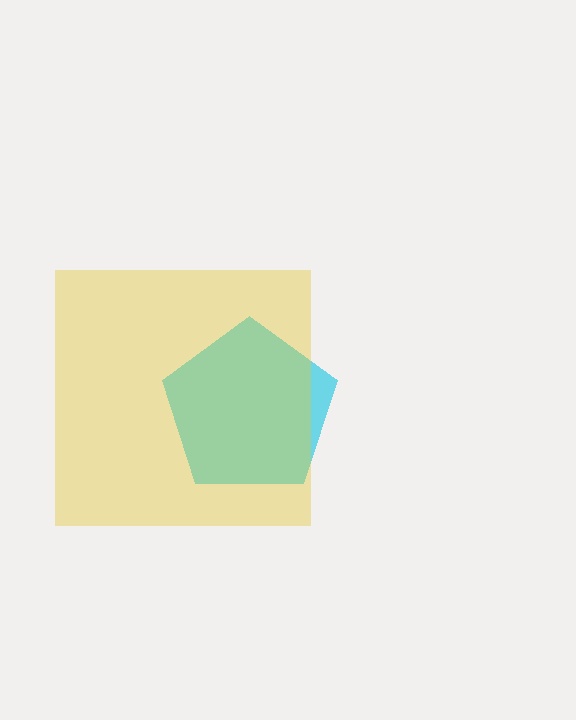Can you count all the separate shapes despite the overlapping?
Yes, there are 2 separate shapes.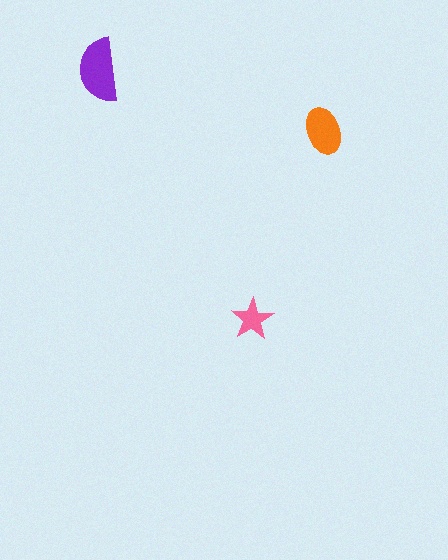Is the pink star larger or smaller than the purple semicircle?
Smaller.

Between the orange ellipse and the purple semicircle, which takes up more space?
The purple semicircle.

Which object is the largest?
The purple semicircle.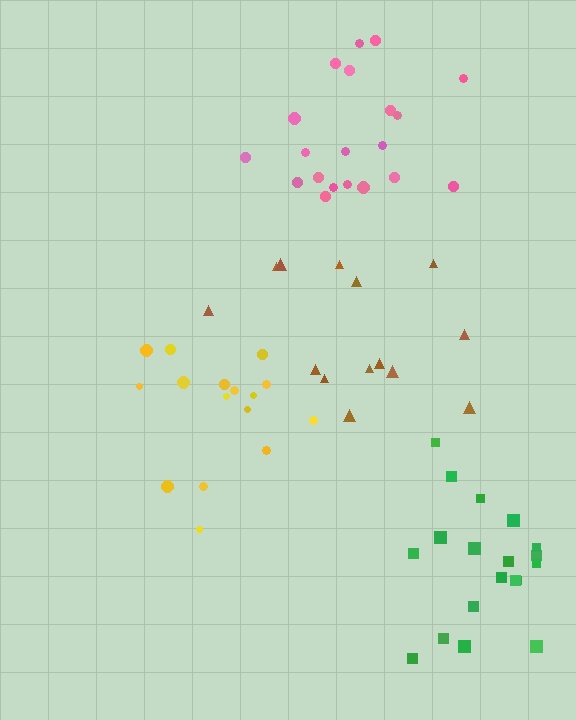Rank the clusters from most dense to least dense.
green, pink, brown, yellow.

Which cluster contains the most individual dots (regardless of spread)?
Pink (20).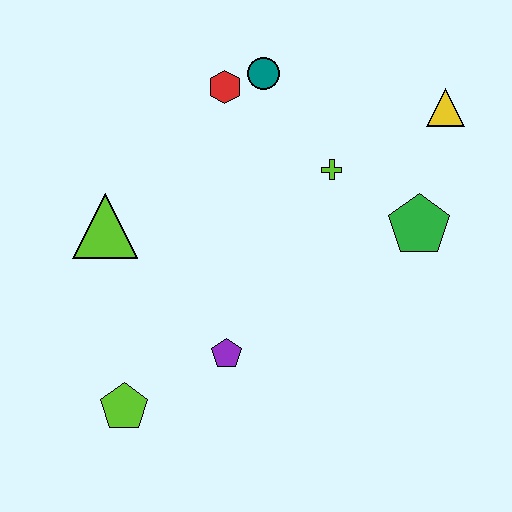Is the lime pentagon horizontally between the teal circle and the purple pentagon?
No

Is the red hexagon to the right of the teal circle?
No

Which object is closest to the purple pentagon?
The lime pentagon is closest to the purple pentagon.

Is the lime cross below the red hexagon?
Yes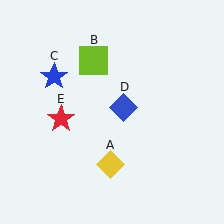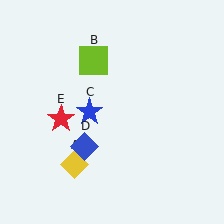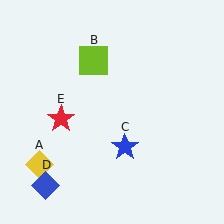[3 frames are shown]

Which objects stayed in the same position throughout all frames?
Lime square (object B) and red star (object E) remained stationary.